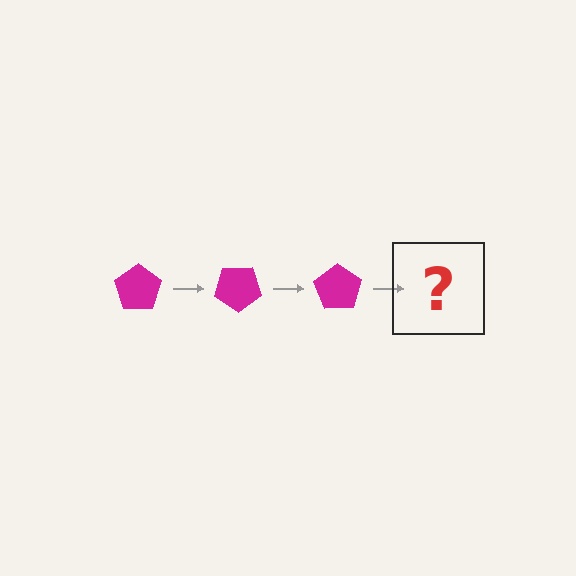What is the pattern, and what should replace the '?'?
The pattern is that the pentagon rotates 35 degrees each step. The '?' should be a magenta pentagon rotated 105 degrees.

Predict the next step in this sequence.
The next step is a magenta pentagon rotated 105 degrees.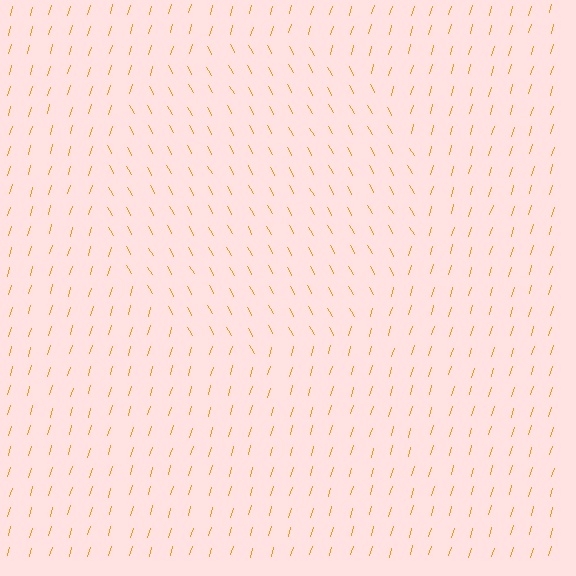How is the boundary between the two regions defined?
The boundary is defined purely by a change in line orientation (approximately 45 degrees difference). All lines are the same color and thickness.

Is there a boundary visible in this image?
Yes, there is a texture boundary formed by a change in line orientation.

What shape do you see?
I see a circle.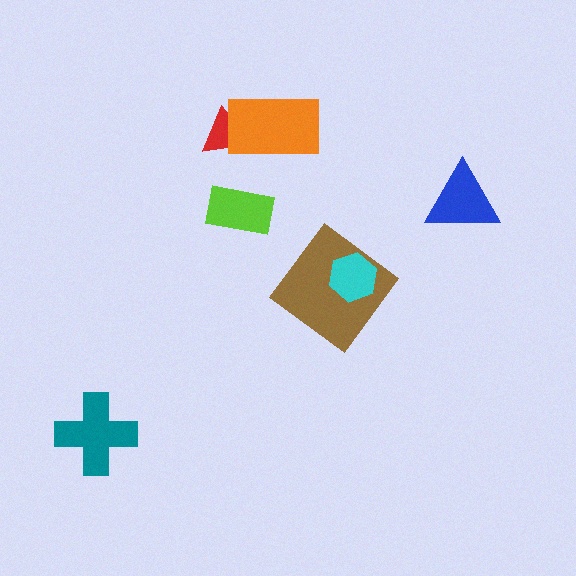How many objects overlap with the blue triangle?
0 objects overlap with the blue triangle.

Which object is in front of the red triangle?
The orange rectangle is in front of the red triangle.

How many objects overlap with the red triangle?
1 object overlaps with the red triangle.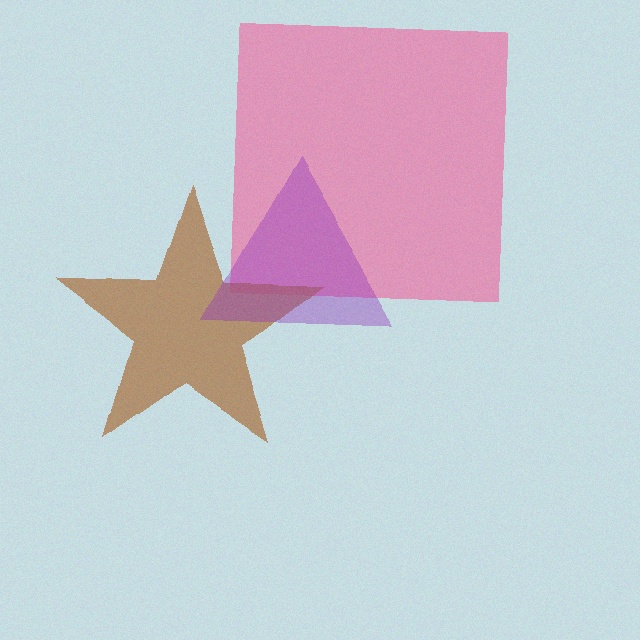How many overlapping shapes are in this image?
There are 3 overlapping shapes in the image.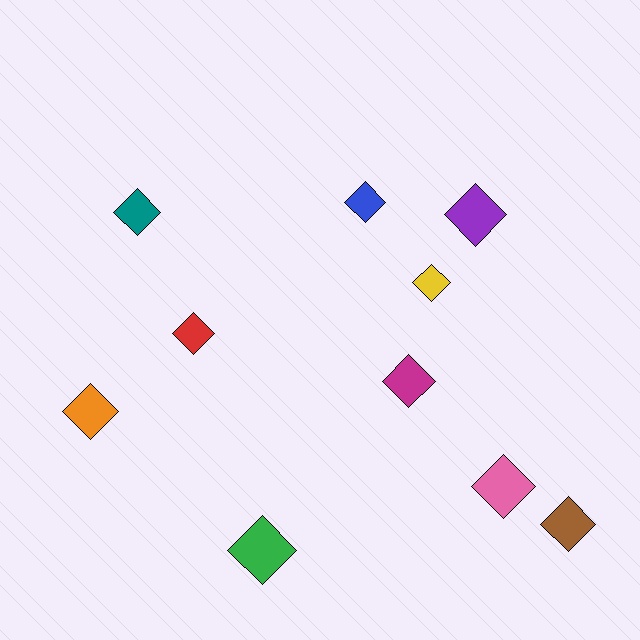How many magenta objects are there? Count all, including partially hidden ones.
There is 1 magenta object.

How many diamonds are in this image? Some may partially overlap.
There are 10 diamonds.